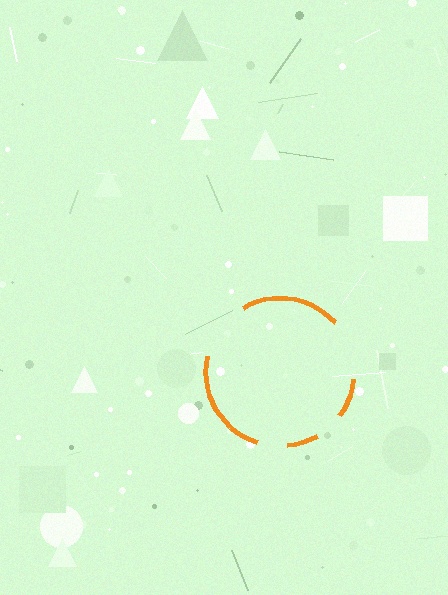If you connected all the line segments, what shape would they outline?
They would outline a circle.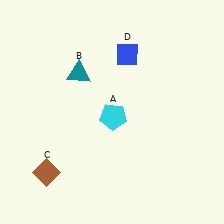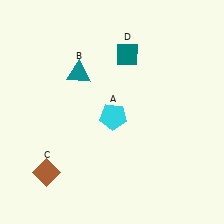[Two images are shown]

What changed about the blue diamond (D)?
In Image 1, D is blue. In Image 2, it changed to teal.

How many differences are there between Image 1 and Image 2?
There is 1 difference between the two images.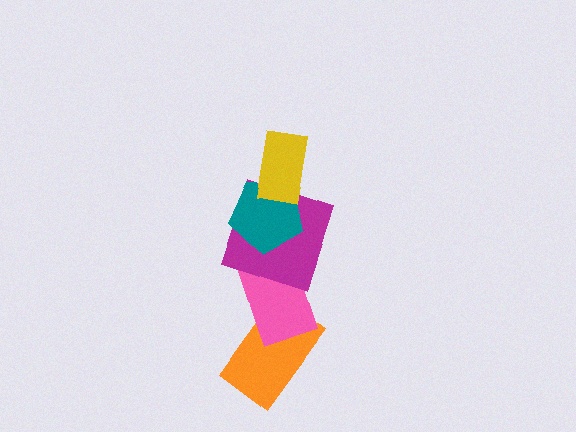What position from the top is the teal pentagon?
The teal pentagon is 2nd from the top.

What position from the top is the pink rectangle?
The pink rectangle is 4th from the top.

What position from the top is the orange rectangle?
The orange rectangle is 5th from the top.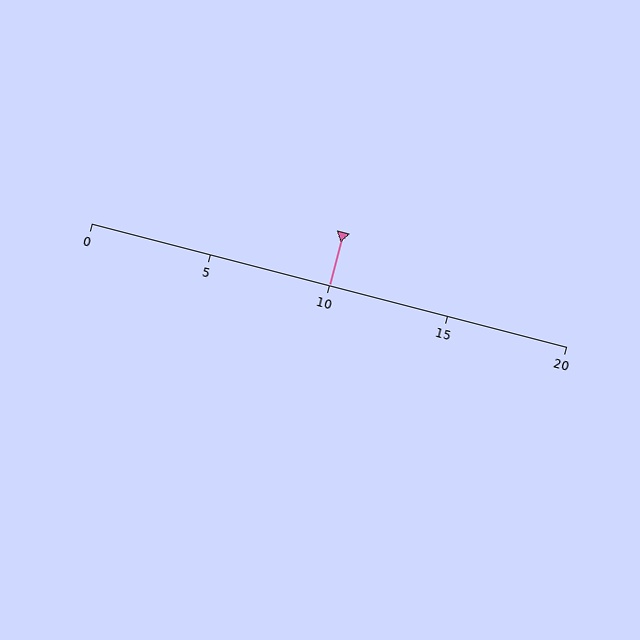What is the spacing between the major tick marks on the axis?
The major ticks are spaced 5 apart.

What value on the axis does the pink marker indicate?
The marker indicates approximately 10.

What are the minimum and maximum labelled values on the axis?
The axis runs from 0 to 20.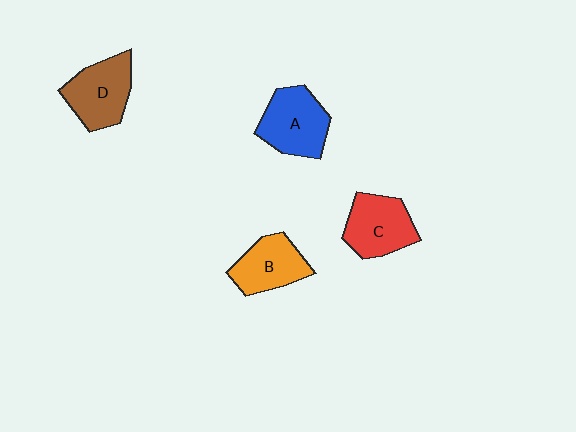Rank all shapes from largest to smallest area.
From largest to smallest: A (blue), D (brown), C (red), B (orange).